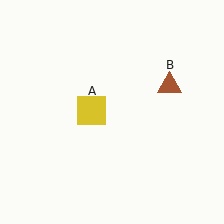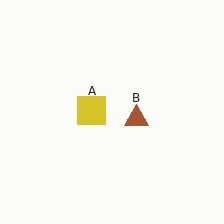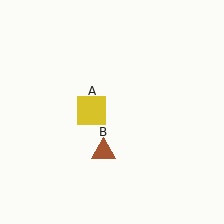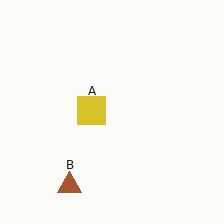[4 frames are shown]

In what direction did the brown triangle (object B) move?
The brown triangle (object B) moved down and to the left.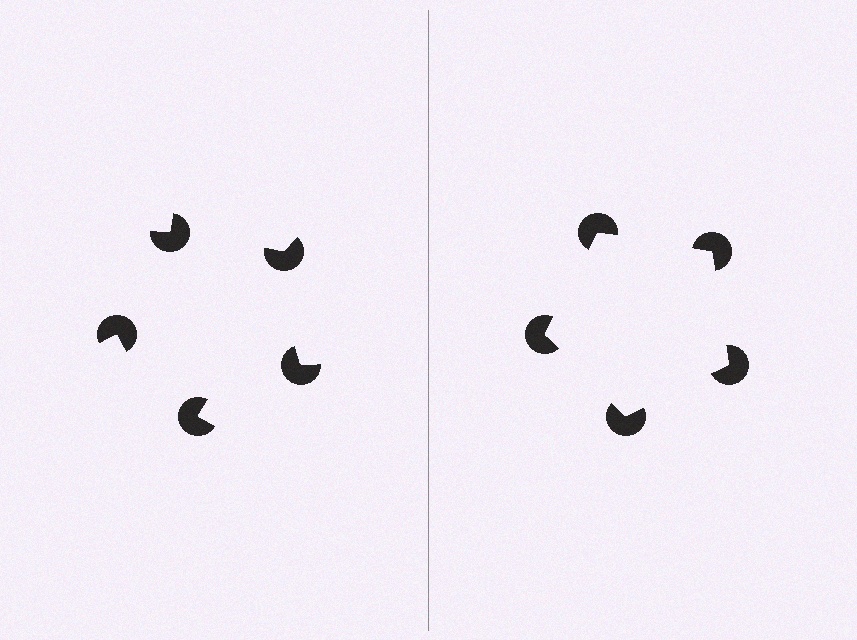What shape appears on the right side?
An illusory pentagon.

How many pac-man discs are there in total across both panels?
10 — 5 on each side.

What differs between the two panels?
The pac-man discs are positioned identically on both sides; only the wedge orientations differ. On the right they align to a pentagon; on the left they are misaligned.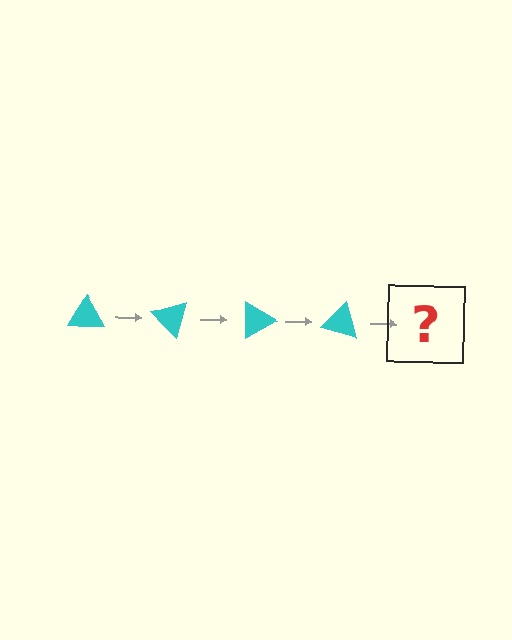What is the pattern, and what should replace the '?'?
The pattern is that the triangle rotates 45 degrees each step. The '?' should be a cyan triangle rotated 180 degrees.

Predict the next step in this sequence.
The next step is a cyan triangle rotated 180 degrees.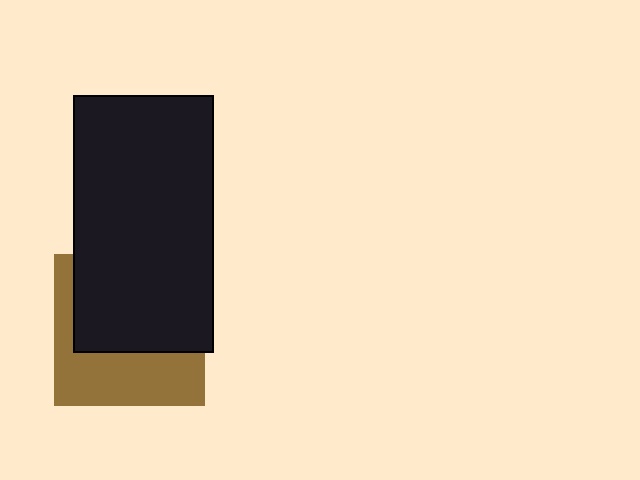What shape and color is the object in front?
The object in front is a black rectangle.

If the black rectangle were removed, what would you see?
You would see the complete brown square.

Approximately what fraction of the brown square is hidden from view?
Roughly 57% of the brown square is hidden behind the black rectangle.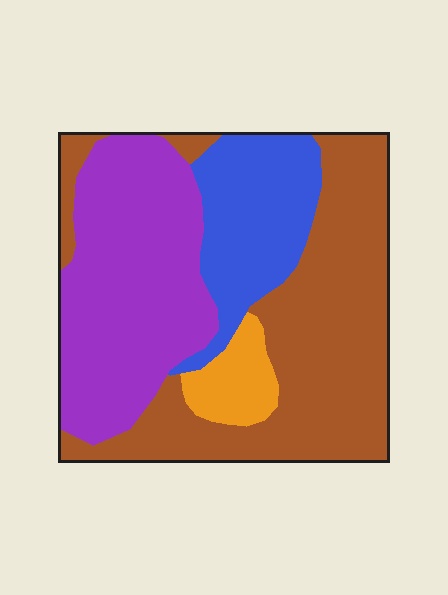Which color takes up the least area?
Orange, at roughly 5%.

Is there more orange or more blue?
Blue.